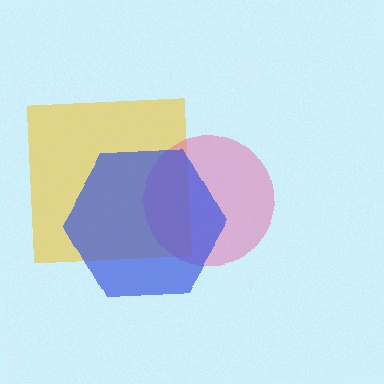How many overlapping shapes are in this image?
There are 3 overlapping shapes in the image.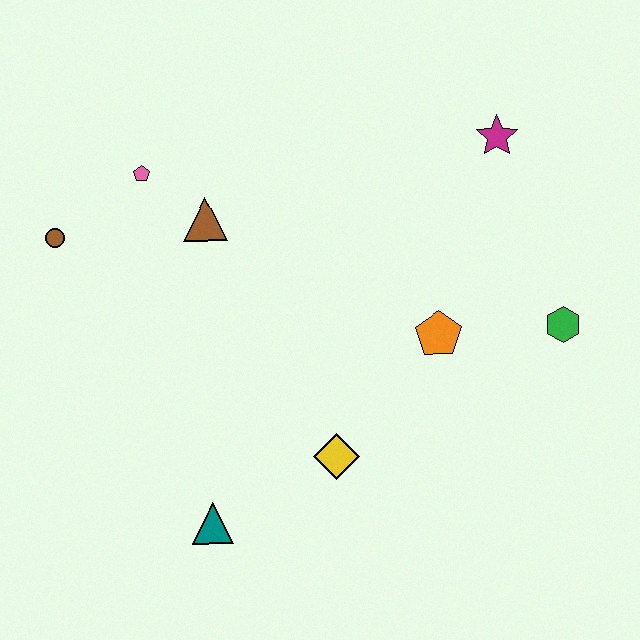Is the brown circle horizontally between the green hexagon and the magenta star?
No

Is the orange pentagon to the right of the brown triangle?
Yes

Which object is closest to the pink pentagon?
The brown triangle is closest to the pink pentagon.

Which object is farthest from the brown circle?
The green hexagon is farthest from the brown circle.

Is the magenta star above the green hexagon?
Yes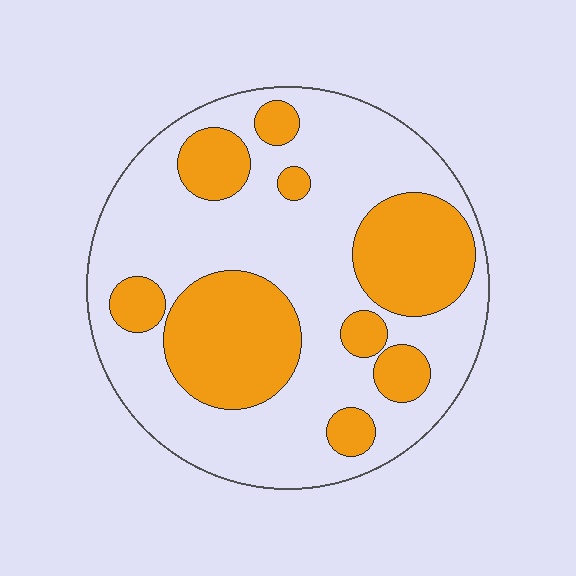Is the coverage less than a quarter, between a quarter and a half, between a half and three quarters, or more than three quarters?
Between a quarter and a half.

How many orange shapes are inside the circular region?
9.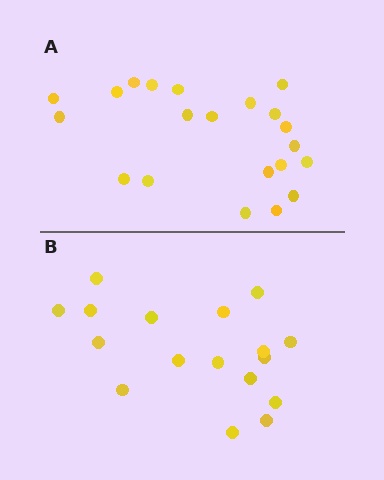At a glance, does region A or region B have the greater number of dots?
Region A (the top region) has more dots.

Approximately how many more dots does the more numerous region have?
Region A has about 4 more dots than region B.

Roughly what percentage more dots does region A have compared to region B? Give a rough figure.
About 25% more.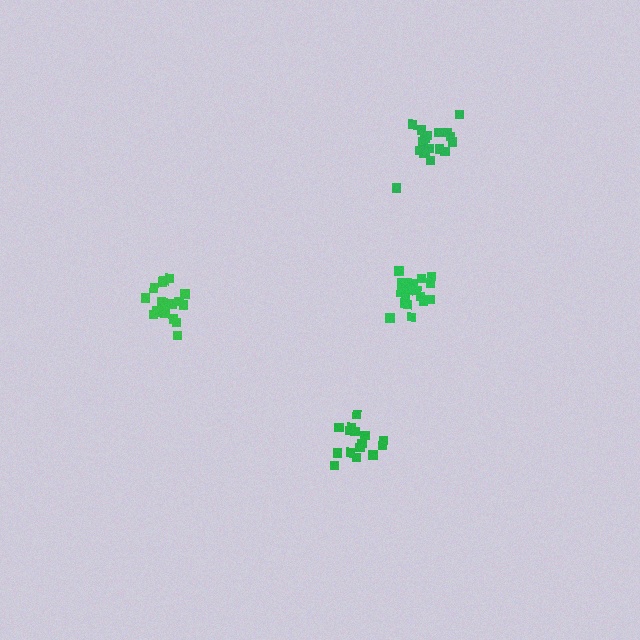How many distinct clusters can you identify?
There are 4 distinct clusters.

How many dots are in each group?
Group 1: 19 dots, Group 2: 19 dots, Group 3: 16 dots, Group 4: 19 dots (73 total).